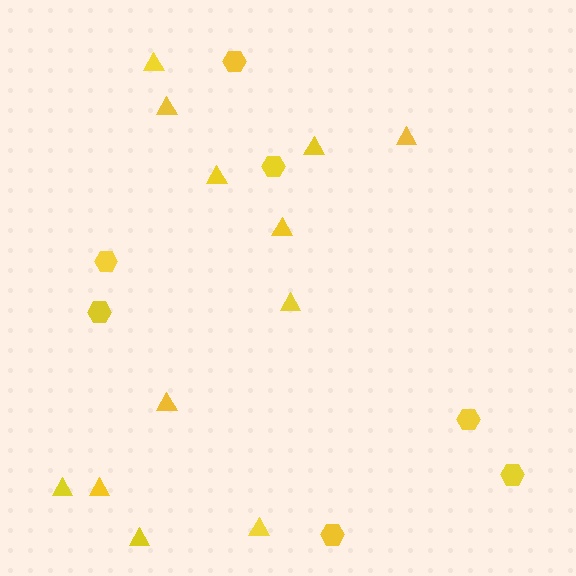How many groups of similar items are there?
There are 2 groups: one group of triangles (12) and one group of hexagons (7).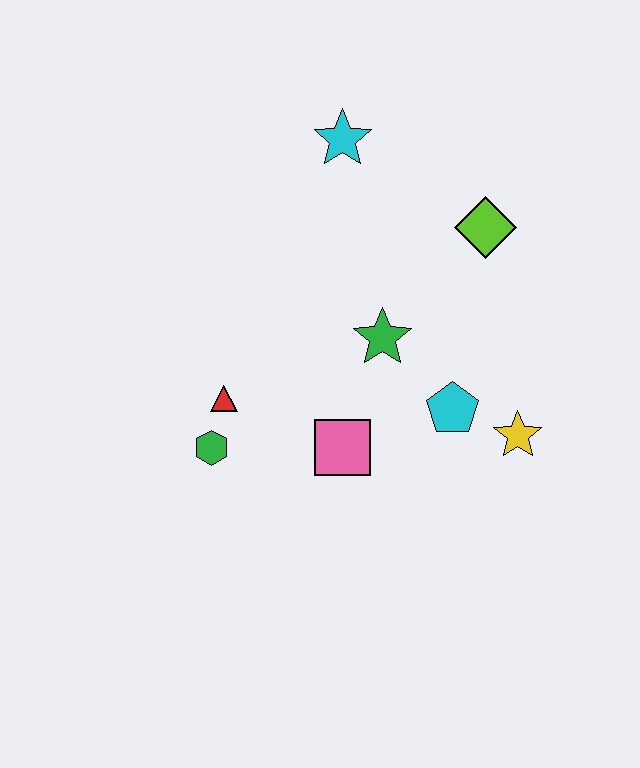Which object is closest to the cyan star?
The lime diamond is closest to the cyan star.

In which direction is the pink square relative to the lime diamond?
The pink square is below the lime diamond.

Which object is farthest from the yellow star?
The cyan star is farthest from the yellow star.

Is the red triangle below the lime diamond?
Yes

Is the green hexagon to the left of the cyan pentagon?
Yes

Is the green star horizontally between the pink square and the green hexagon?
No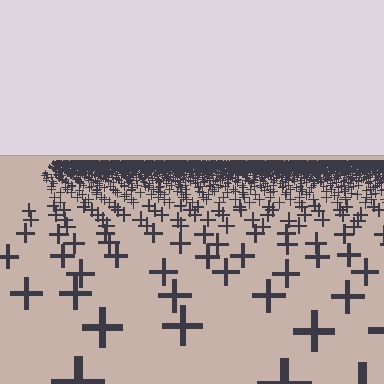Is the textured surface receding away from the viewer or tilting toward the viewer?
The surface is receding away from the viewer. Texture elements get smaller and denser toward the top.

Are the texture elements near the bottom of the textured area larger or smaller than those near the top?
Larger. Near the bottom, elements are closer to the viewer and appear at a bigger on-screen size.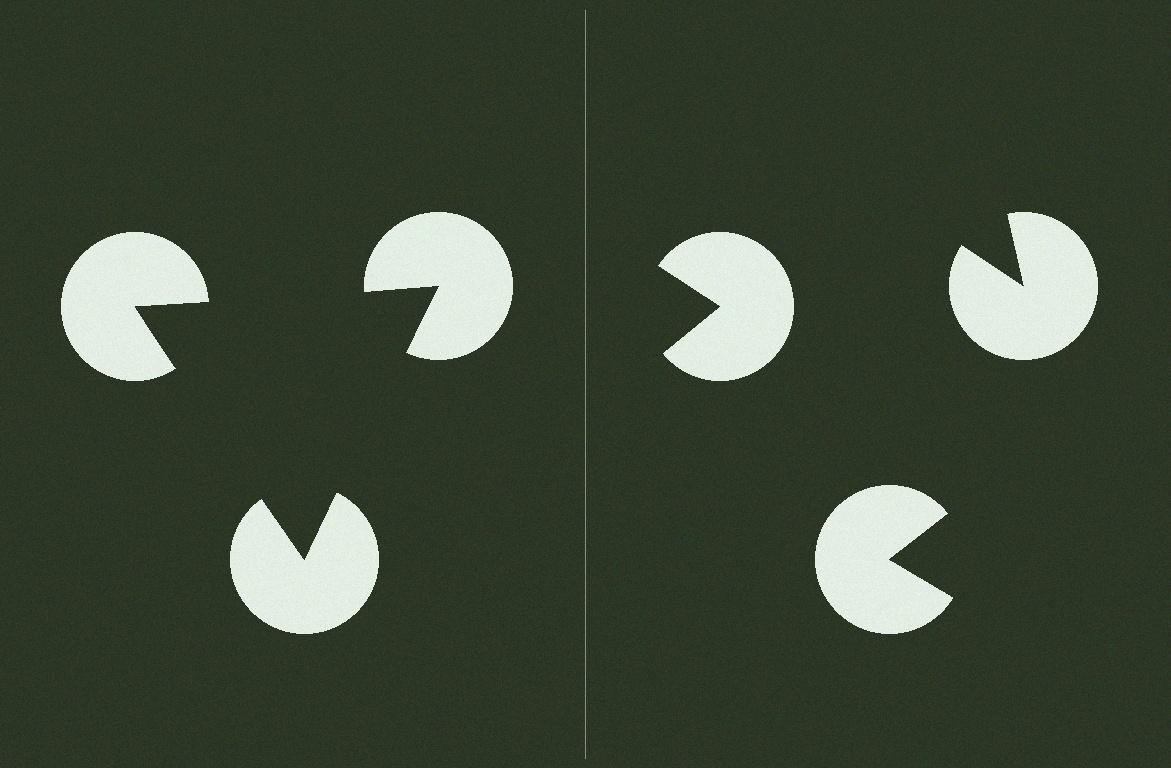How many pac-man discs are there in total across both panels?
6 — 3 on each side.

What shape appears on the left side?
An illusory triangle.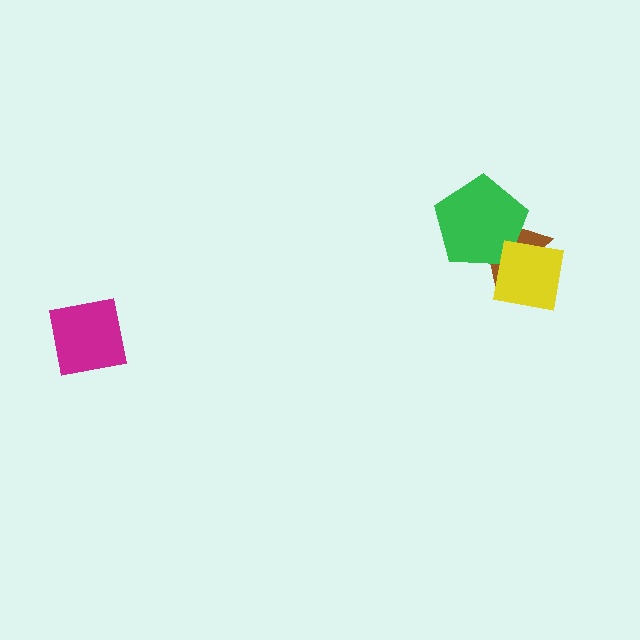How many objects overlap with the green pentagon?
2 objects overlap with the green pentagon.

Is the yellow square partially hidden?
No, no other shape covers it.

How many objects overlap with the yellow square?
2 objects overlap with the yellow square.